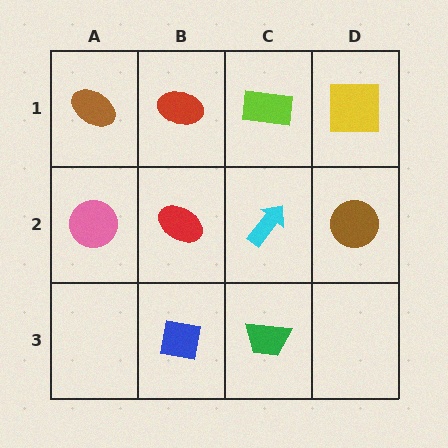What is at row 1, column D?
A yellow square.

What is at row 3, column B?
A blue square.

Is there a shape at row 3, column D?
No, that cell is empty.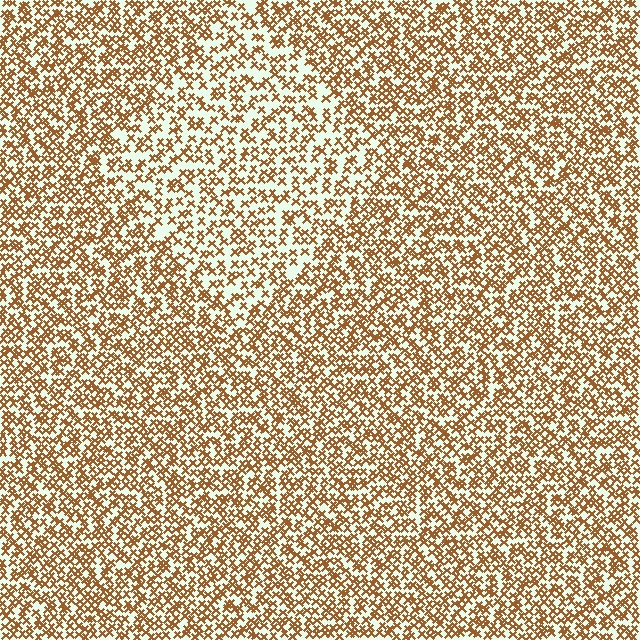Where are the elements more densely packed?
The elements are more densely packed outside the diamond boundary.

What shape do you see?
I see a diamond.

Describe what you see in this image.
The image contains small brown elements arranged at two different densities. A diamond-shaped region is visible where the elements are less densely packed than the surrounding area.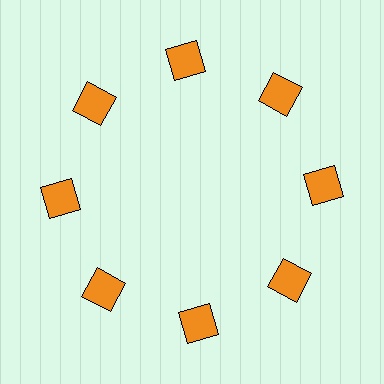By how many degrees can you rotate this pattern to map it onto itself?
The pattern maps onto itself every 45 degrees of rotation.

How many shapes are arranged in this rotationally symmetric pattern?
There are 8 shapes, arranged in 8 groups of 1.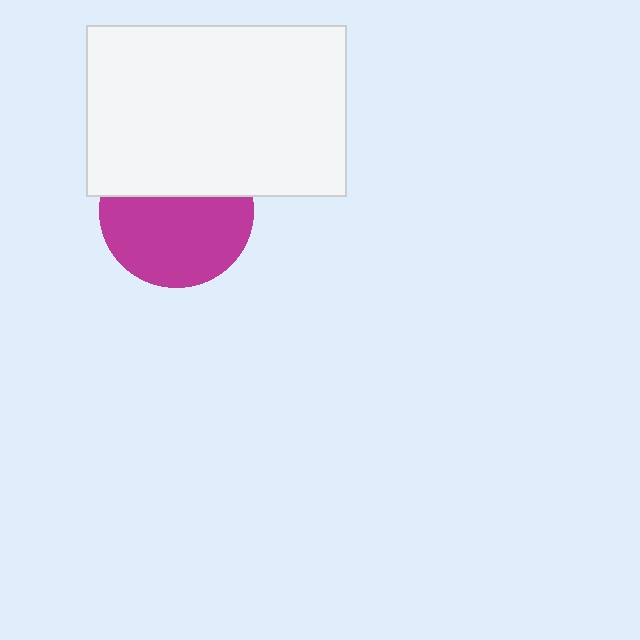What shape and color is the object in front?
The object in front is a white rectangle.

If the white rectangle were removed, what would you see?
You would see the complete magenta circle.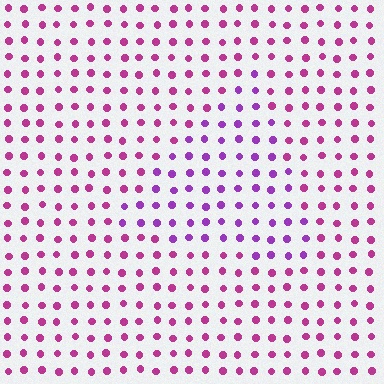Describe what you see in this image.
The image is filled with small magenta elements in a uniform arrangement. A triangle-shaped region is visible where the elements are tinted to a slightly different hue, forming a subtle color boundary.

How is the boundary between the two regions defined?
The boundary is defined purely by a slight shift in hue (about 33 degrees). Spacing, size, and orientation are identical on both sides.